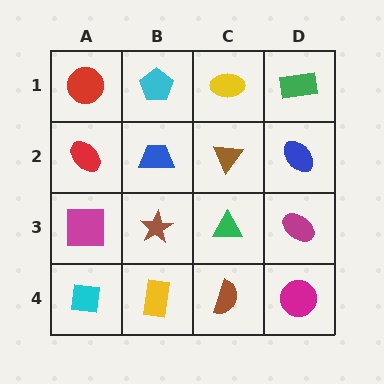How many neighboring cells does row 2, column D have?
3.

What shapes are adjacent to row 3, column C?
A brown triangle (row 2, column C), a brown semicircle (row 4, column C), a brown star (row 3, column B), a magenta ellipse (row 3, column D).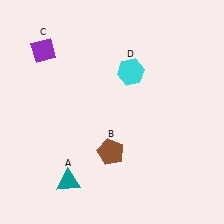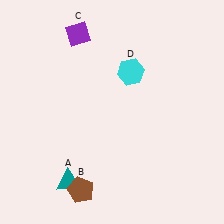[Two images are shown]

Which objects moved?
The objects that moved are: the brown pentagon (B), the purple diamond (C).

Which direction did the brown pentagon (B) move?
The brown pentagon (B) moved down.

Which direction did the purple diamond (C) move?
The purple diamond (C) moved right.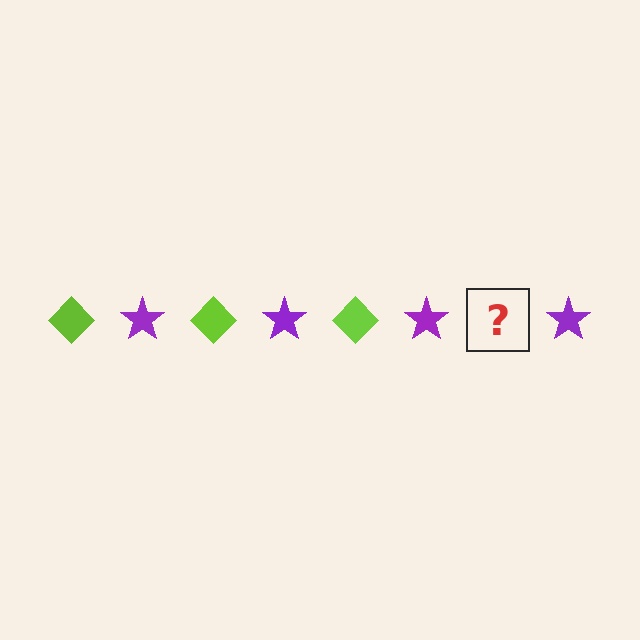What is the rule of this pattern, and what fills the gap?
The rule is that the pattern alternates between lime diamond and purple star. The gap should be filled with a lime diamond.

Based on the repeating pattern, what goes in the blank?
The blank should be a lime diamond.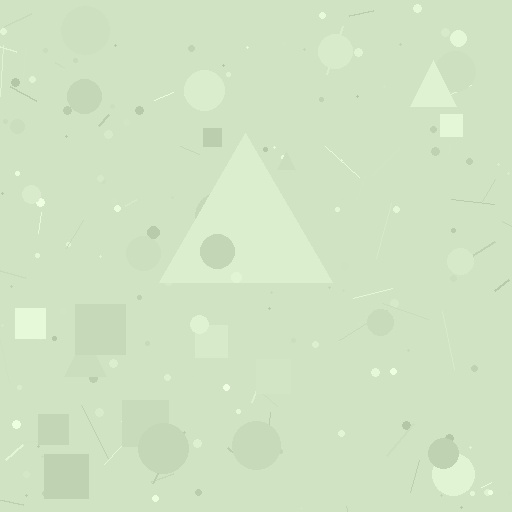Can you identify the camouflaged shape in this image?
The camouflaged shape is a triangle.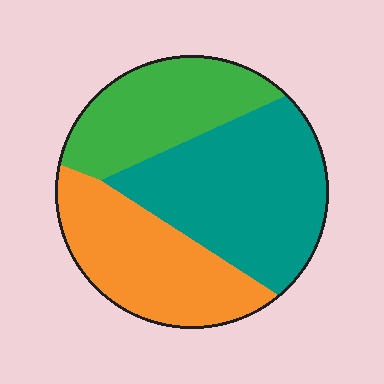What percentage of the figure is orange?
Orange takes up between a sixth and a third of the figure.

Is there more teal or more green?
Teal.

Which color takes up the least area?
Green, at roughly 25%.